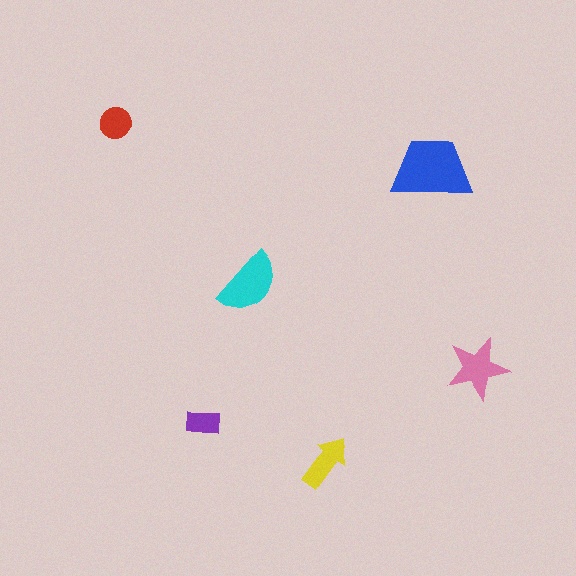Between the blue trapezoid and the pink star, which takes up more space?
The blue trapezoid.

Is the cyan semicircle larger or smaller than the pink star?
Larger.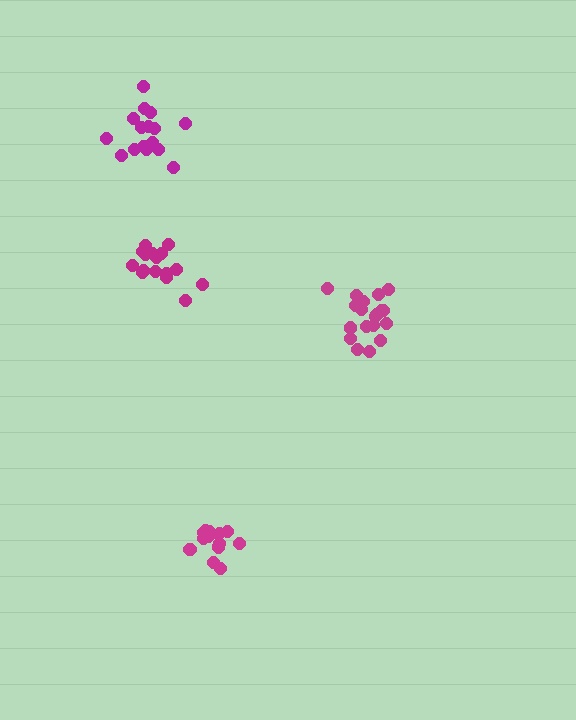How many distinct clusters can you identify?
There are 4 distinct clusters.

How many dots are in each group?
Group 1: 20 dots, Group 2: 16 dots, Group 3: 14 dots, Group 4: 16 dots (66 total).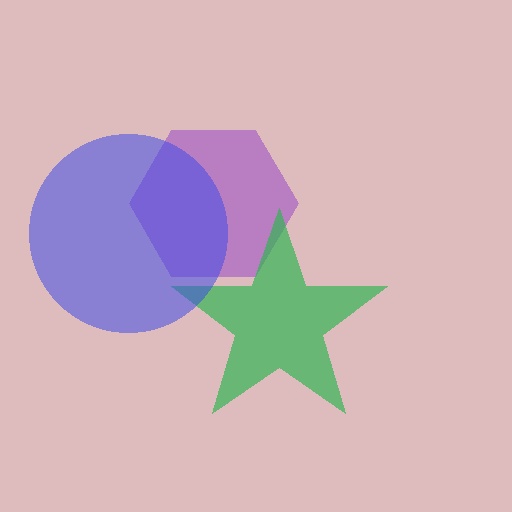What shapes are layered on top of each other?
The layered shapes are: a purple hexagon, a green star, a blue circle.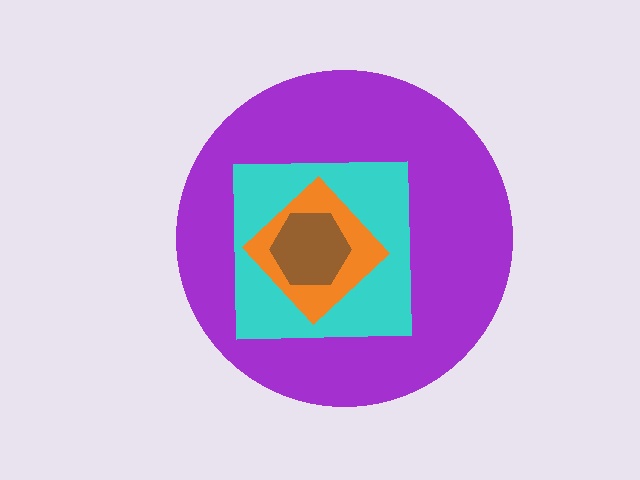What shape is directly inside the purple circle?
The cyan square.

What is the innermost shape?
The brown hexagon.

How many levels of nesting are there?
4.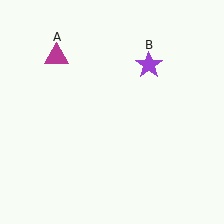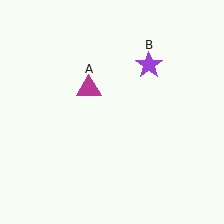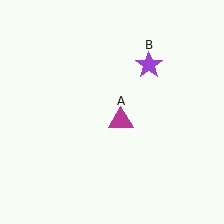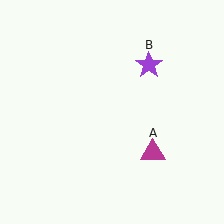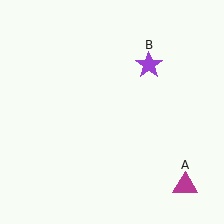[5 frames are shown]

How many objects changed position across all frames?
1 object changed position: magenta triangle (object A).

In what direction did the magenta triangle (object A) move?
The magenta triangle (object A) moved down and to the right.